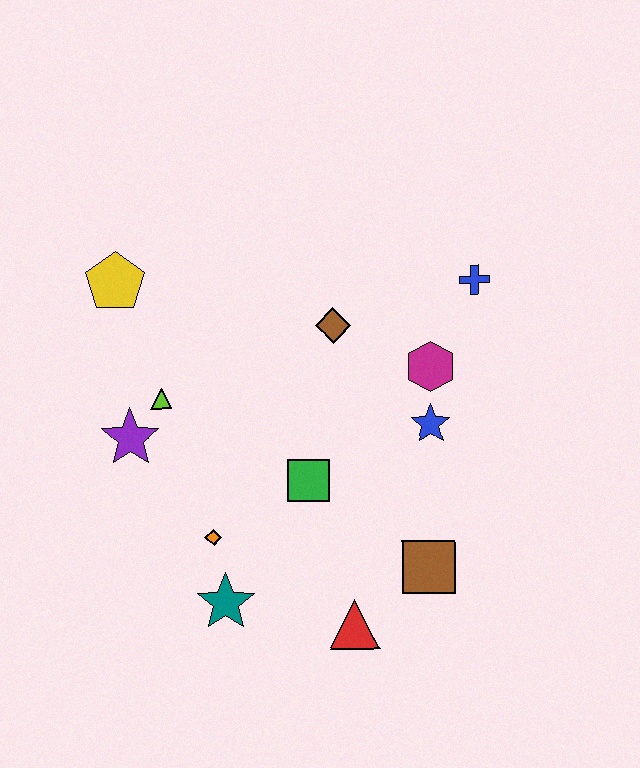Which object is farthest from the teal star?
The blue cross is farthest from the teal star.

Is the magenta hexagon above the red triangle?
Yes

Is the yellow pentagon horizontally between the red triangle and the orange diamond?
No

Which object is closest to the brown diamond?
The magenta hexagon is closest to the brown diamond.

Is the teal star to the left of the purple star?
No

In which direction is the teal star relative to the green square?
The teal star is below the green square.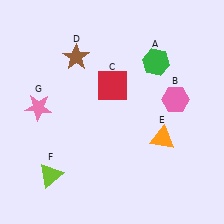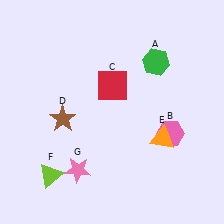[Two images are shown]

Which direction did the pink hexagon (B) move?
The pink hexagon (B) moved down.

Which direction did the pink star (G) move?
The pink star (G) moved down.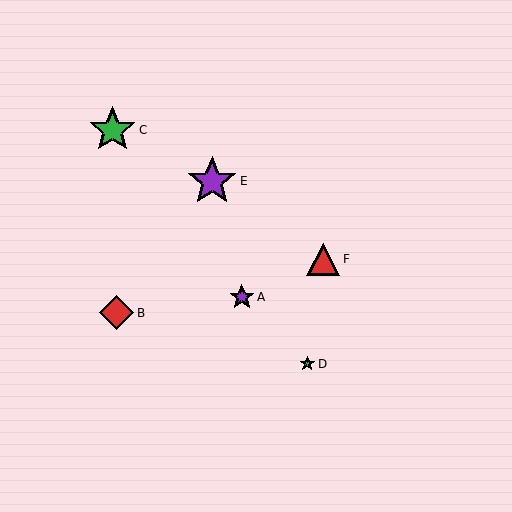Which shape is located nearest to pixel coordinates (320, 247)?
The red triangle (labeled F) at (323, 259) is nearest to that location.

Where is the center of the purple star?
The center of the purple star is at (212, 181).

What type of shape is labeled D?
Shape D is a green star.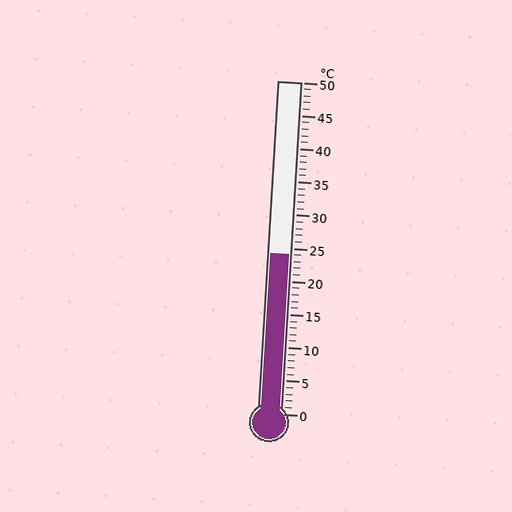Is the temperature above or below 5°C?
The temperature is above 5°C.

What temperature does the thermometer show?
The thermometer shows approximately 24°C.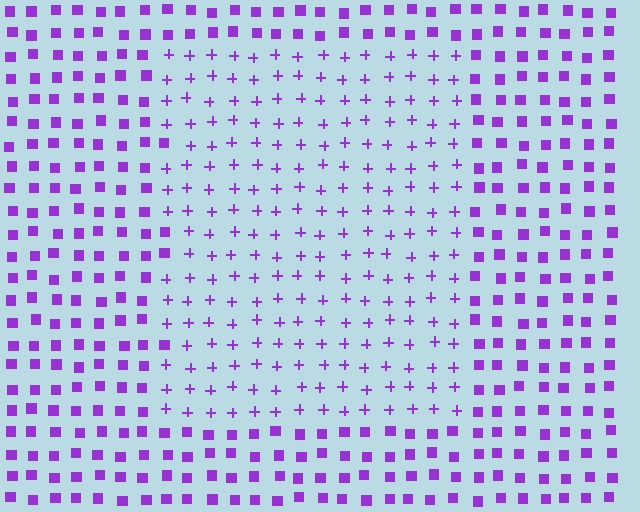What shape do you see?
I see a rectangle.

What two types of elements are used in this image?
The image uses plus signs inside the rectangle region and squares outside it.